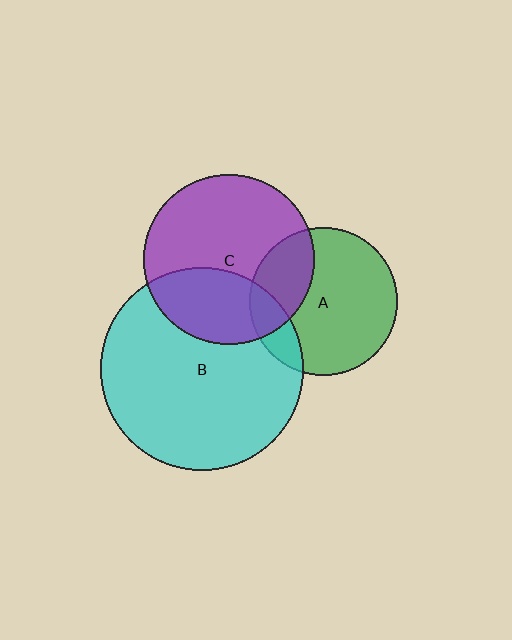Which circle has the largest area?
Circle B (cyan).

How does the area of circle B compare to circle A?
Approximately 1.9 times.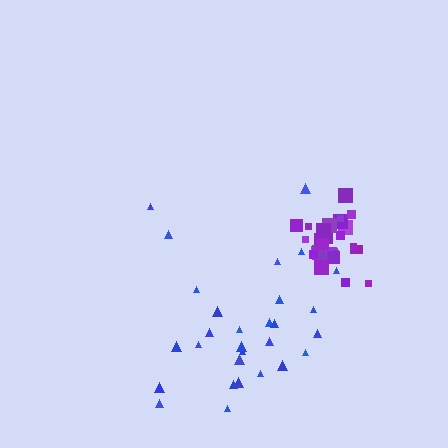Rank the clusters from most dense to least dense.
purple, blue.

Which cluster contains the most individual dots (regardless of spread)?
Purple (31).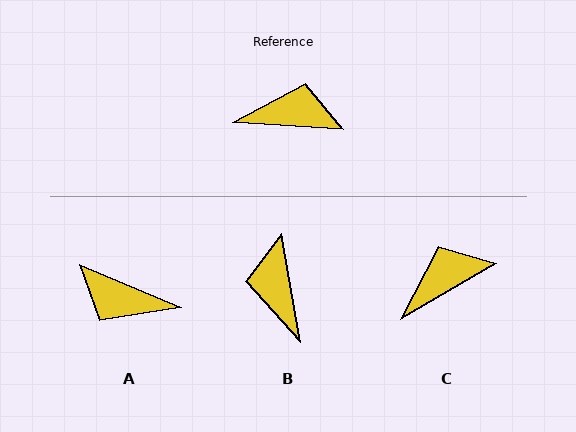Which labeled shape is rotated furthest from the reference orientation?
A, about 161 degrees away.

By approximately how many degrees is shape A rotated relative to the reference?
Approximately 161 degrees counter-clockwise.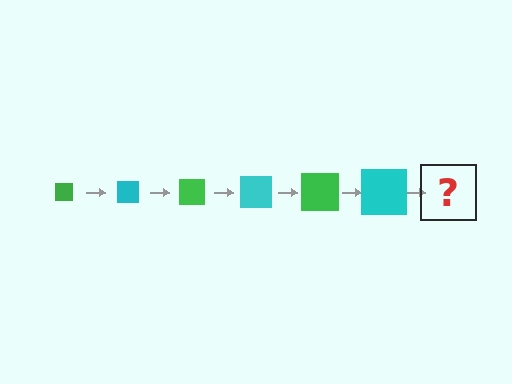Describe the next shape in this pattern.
It should be a green square, larger than the previous one.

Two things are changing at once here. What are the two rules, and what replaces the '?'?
The two rules are that the square grows larger each step and the color cycles through green and cyan. The '?' should be a green square, larger than the previous one.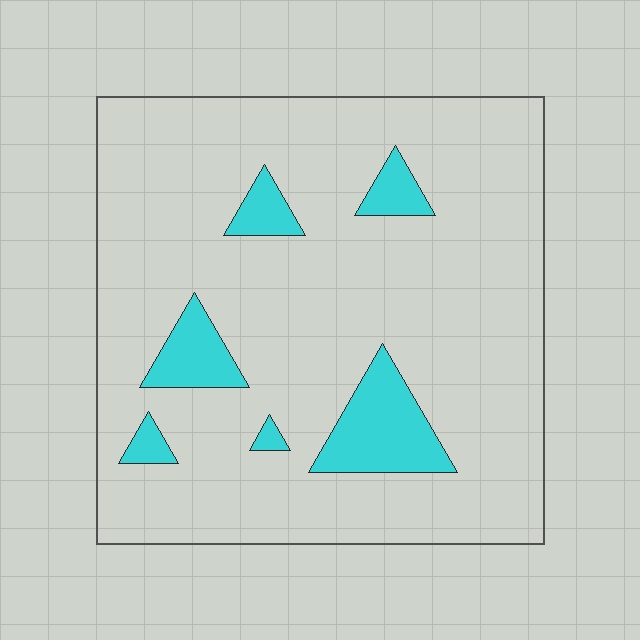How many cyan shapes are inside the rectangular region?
6.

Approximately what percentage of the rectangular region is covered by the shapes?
Approximately 10%.